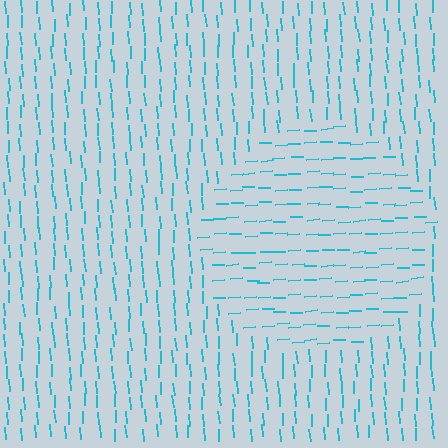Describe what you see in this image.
The image is filled with small cyan line segments. A circle region in the image has lines oriented differently from the surrounding lines, creating a visible texture boundary.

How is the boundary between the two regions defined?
The boundary is defined purely by a change in line orientation (approximately 90 degrees difference). All lines are the same color and thickness.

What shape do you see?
I see a circle.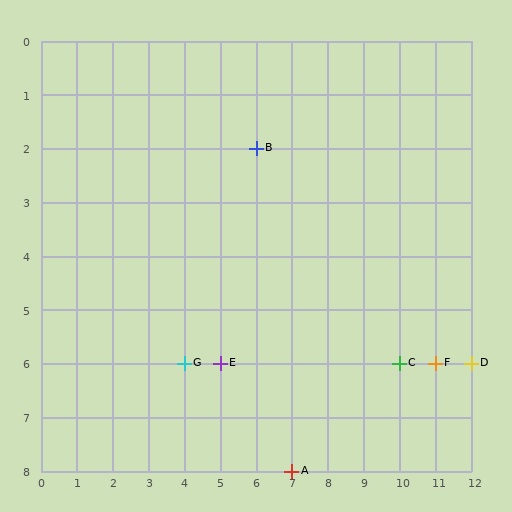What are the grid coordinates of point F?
Point F is at grid coordinates (11, 6).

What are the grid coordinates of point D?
Point D is at grid coordinates (12, 6).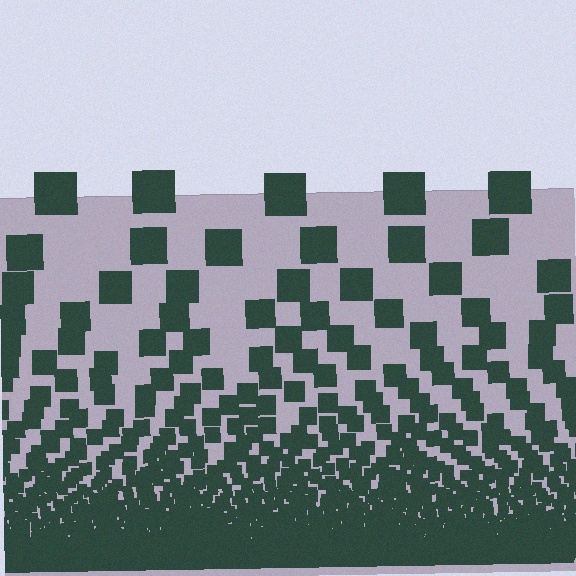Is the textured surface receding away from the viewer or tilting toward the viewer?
The surface appears to tilt toward the viewer. Texture elements get larger and sparser toward the top.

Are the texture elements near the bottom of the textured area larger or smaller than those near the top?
Smaller. The gradient is inverted — elements near the bottom are smaller and denser.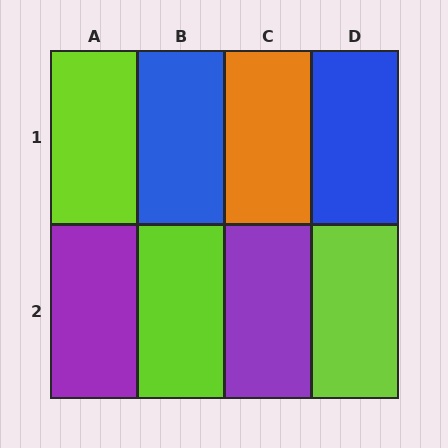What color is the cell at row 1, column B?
Blue.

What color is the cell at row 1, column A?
Lime.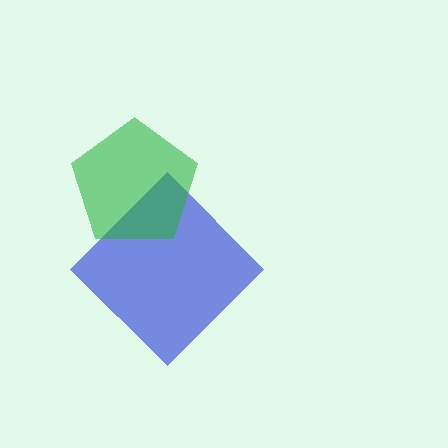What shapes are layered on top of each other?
The layered shapes are: a blue diamond, a green pentagon.